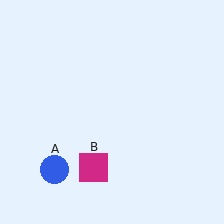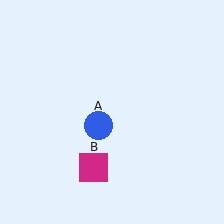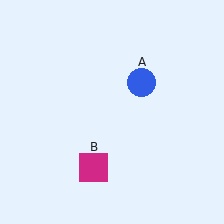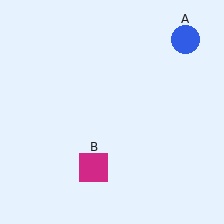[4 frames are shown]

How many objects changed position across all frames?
1 object changed position: blue circle (object A).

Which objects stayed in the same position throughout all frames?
Magenta square (object B) remained stationary.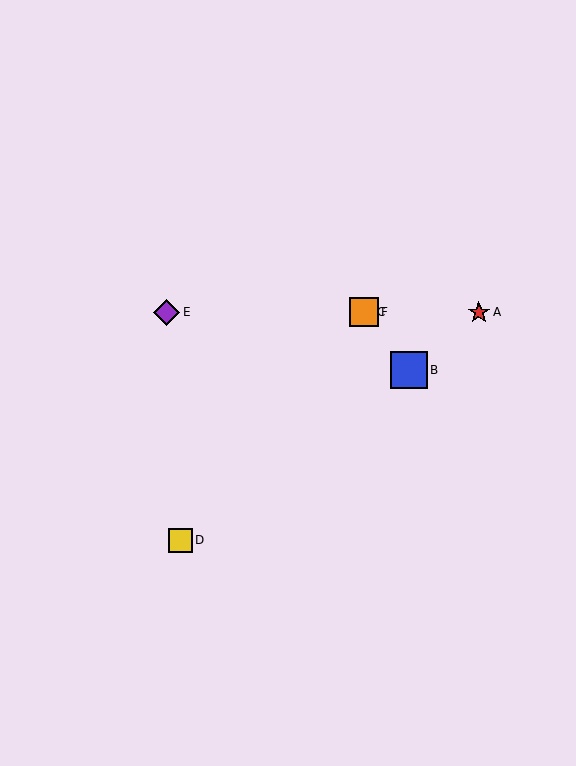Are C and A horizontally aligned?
Yes, both are at y≈312.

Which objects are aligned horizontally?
Objects A, C, E, F are aligned horizontally.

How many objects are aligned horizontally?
4 objects (A, C, E, F) are aligned horizontally.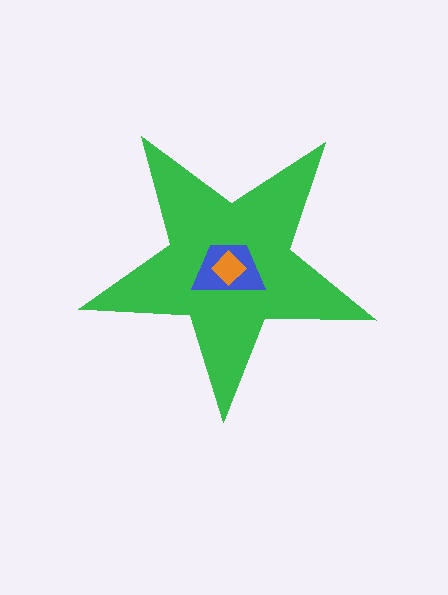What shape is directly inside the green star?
The blue trapezoid.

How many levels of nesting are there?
3.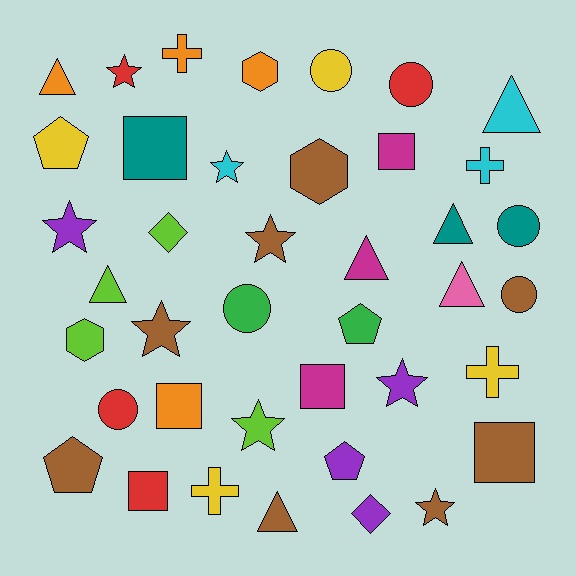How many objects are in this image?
There are 40 objects.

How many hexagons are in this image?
There are 3 hexagons.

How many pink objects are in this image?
There is 1 pink object.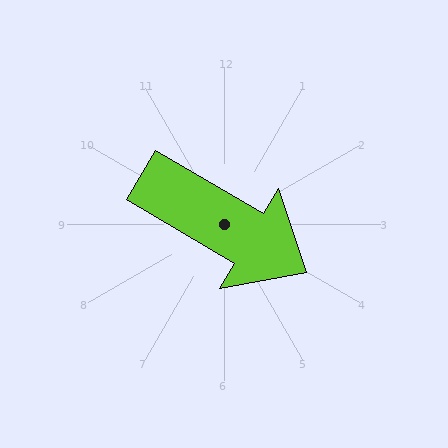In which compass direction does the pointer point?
Southeast.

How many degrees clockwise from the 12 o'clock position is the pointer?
Approximately 121 degrees.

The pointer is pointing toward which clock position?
Roughly 4 o'clock.